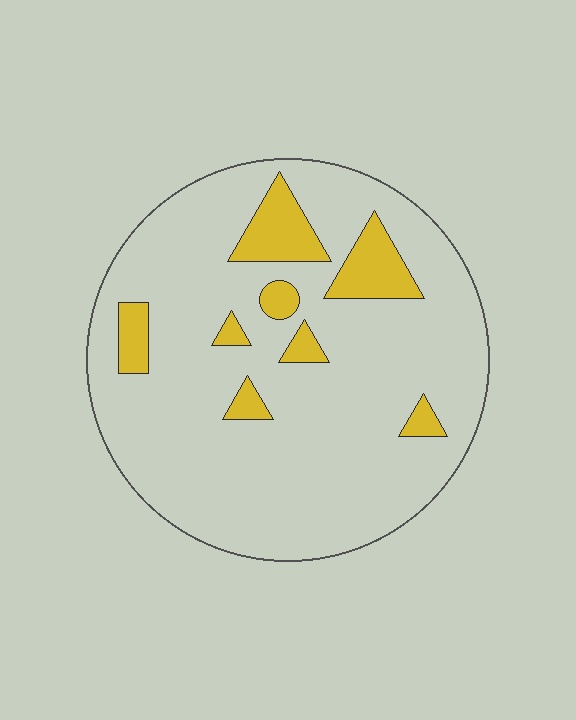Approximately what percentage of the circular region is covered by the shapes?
Approximately 15%.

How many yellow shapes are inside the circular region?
8.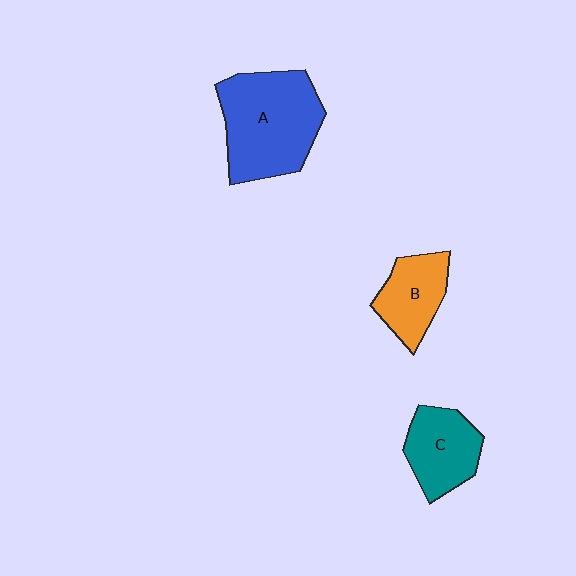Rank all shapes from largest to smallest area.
From largest to smallest: A (blue), C (teal), B (orange).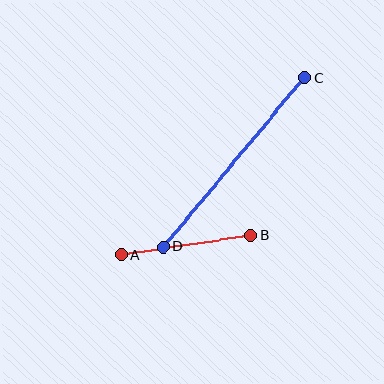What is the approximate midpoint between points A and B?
The midpoint is at approximately (186, 245) pixels.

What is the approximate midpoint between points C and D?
The midpoint is at approximately (234, 162) pixels.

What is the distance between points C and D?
The distance is approximately 221 pixels.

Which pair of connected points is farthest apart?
Points C and D are farthest apart.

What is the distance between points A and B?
The distance is approximately 131 pixels.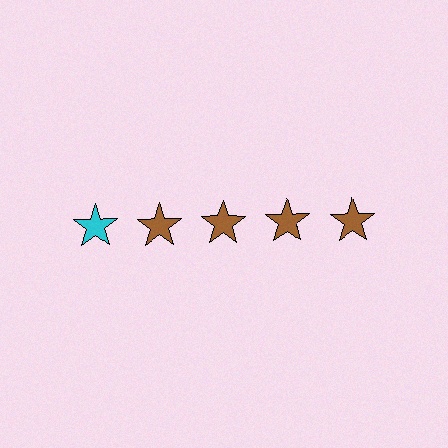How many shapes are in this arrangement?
There are 5 shapes arranged in a grid pattern.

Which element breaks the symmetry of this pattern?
The cyan star in the top row, leftmost column breaks the symmetry. All other shapes are brown stars.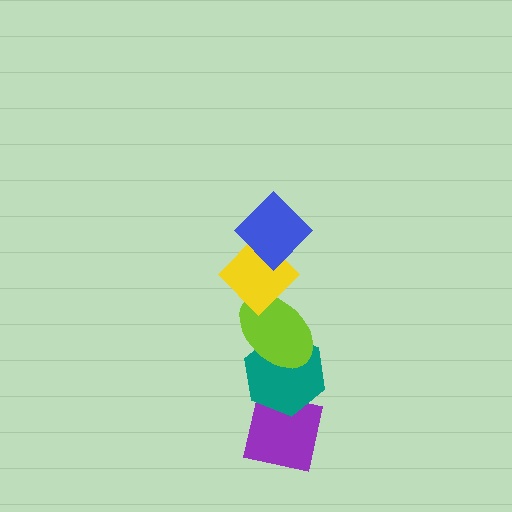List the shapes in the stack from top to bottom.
From top to bottom: the blue diamond, the yellow diamond, the lime ellipse, the teal hexagon, the purple square.